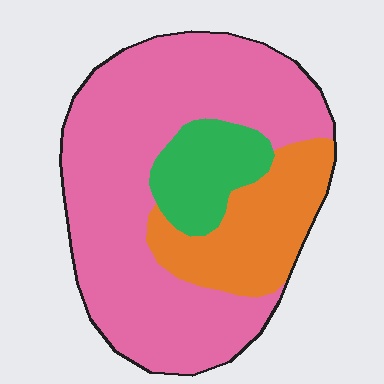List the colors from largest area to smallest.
From largest to smallest: pink, orange, green.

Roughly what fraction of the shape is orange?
Orange covers 21% of the shape.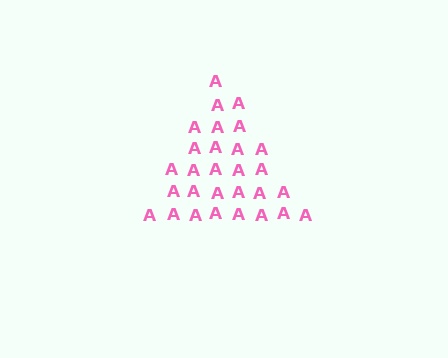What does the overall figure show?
The overall figure shows a triangle.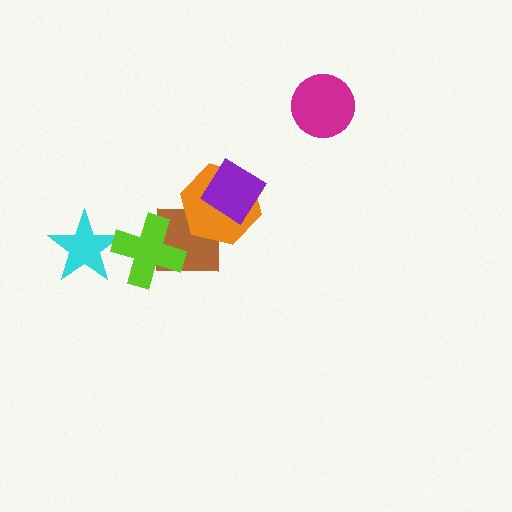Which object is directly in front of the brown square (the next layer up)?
The lime cross is directly in front of the brown square.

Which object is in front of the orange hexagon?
The purple diamond is in front of the orange hexagon.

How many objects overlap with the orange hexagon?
2 objects overlap with the orange hexagon.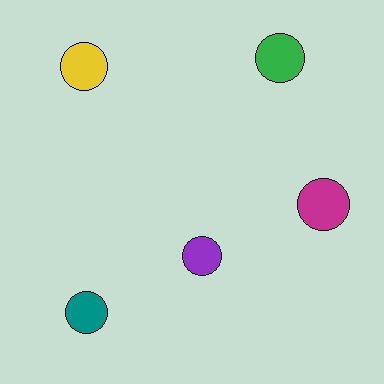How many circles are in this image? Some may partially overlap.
There are 5 circles.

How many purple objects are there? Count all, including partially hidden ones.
There is 1 purple object.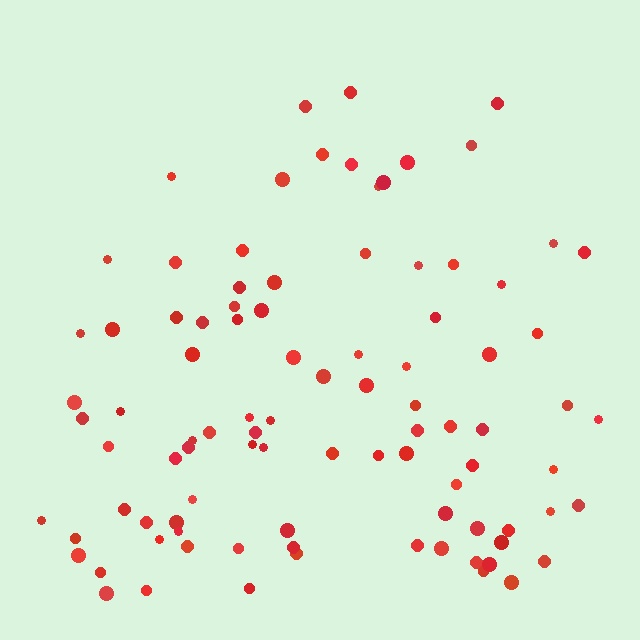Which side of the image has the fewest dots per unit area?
The top.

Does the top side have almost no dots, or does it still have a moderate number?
Still a moderate number, just noticeably fewer than the bottom.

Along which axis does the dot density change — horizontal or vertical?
Vertical.